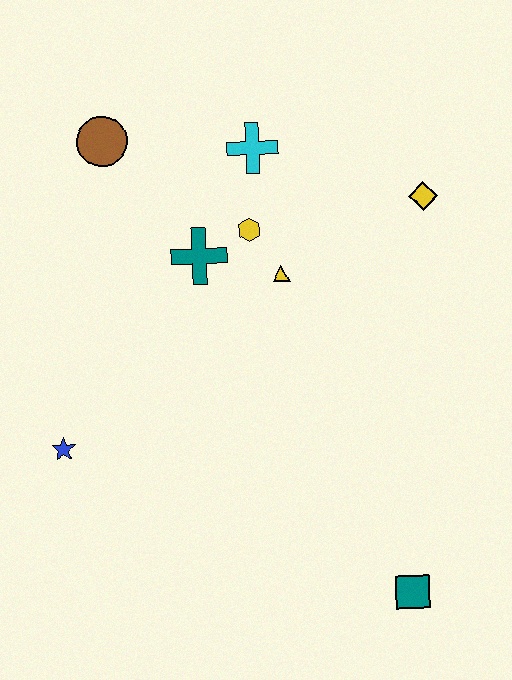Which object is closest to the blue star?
The teal cross is closest to the blue star.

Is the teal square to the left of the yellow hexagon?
No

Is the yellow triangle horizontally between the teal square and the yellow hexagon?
Yes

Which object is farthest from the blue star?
The yellow diamond is farthest from the blue star.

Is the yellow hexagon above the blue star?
Yes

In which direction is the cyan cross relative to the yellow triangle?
The cyan cross is above the yellow triangle.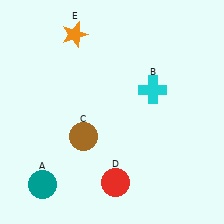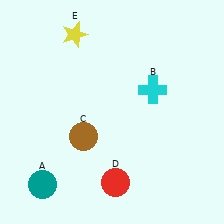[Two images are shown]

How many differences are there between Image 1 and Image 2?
There is 1 difference between the two images.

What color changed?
The star (E) changed from orange in Image 1 to yellow in Image 2.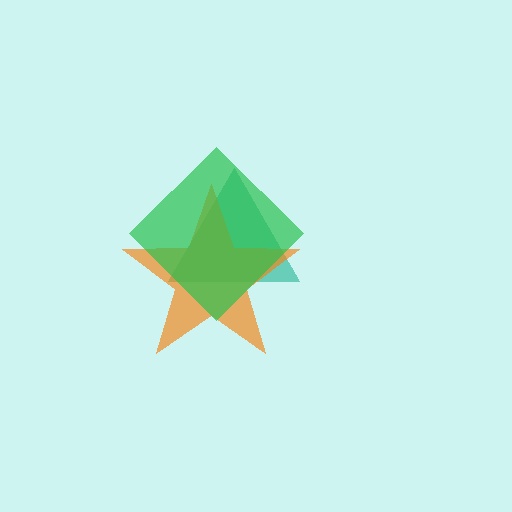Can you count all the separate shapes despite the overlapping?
Yes, there are 3 separate shapes.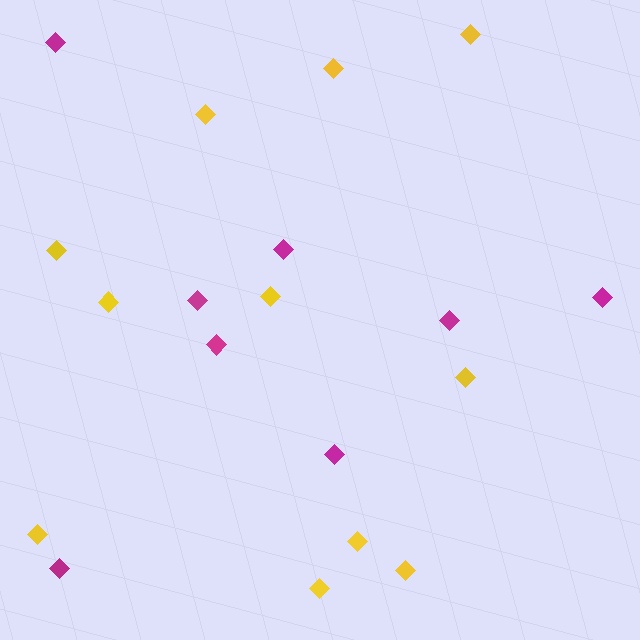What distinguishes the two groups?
There are 2 groups: one group of yellow diamonds (11) and one group of magenta diamonds (8).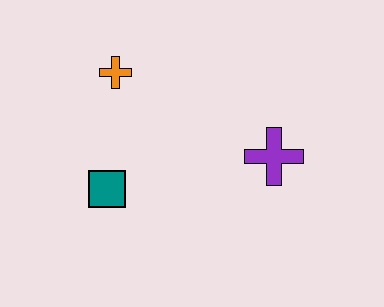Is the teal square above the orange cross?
No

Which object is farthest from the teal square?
The purple cross is farthest from the teal square.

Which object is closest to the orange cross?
The teal square is closest to the orange cross.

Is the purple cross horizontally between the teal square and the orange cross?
No